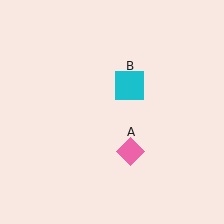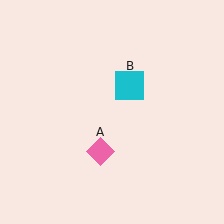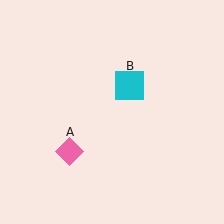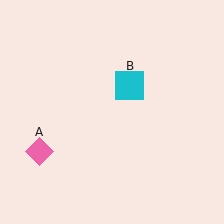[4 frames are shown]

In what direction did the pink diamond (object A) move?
The pink diamond (object A) moved left.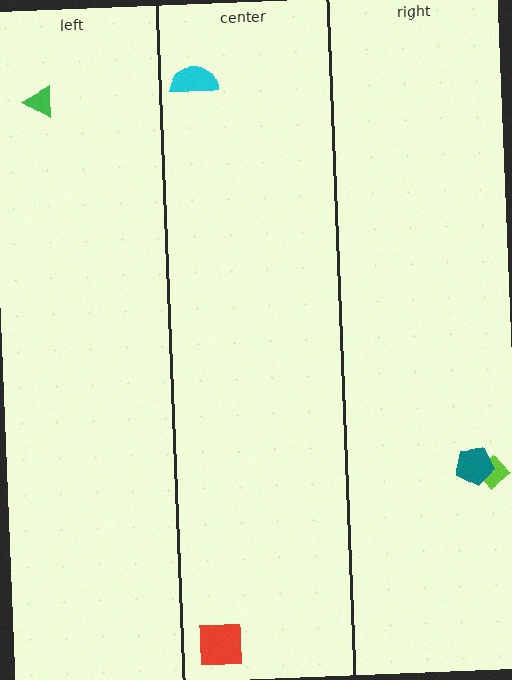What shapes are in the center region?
The cyan semicircle, the red square.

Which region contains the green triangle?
The left region.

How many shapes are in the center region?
2.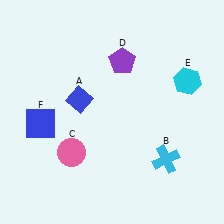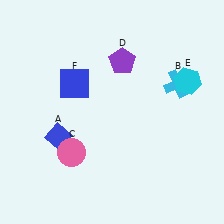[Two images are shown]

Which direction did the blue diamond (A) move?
The blue diamond (A) moved down.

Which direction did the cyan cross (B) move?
The cyan cross (B) moved up.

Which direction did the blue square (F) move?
The blue square (F) moved up.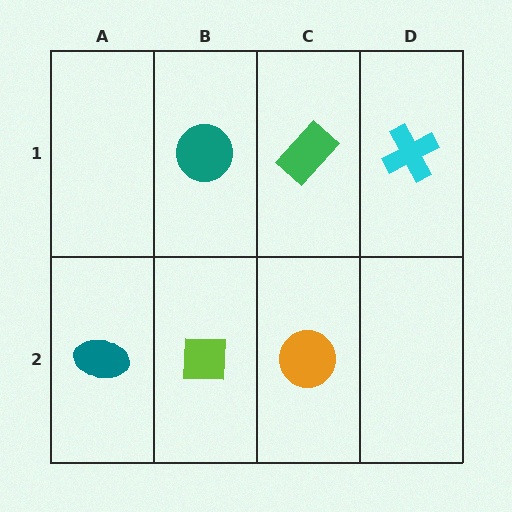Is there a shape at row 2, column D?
No, that cell is empty.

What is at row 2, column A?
A teal ellipse.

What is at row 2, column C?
An orange circle.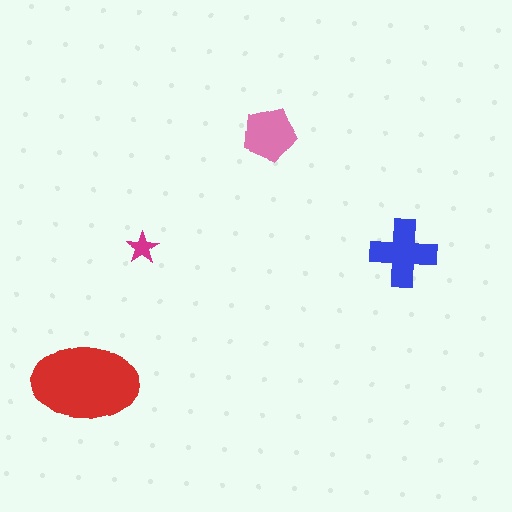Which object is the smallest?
The magenta star.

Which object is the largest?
The red ellipse.